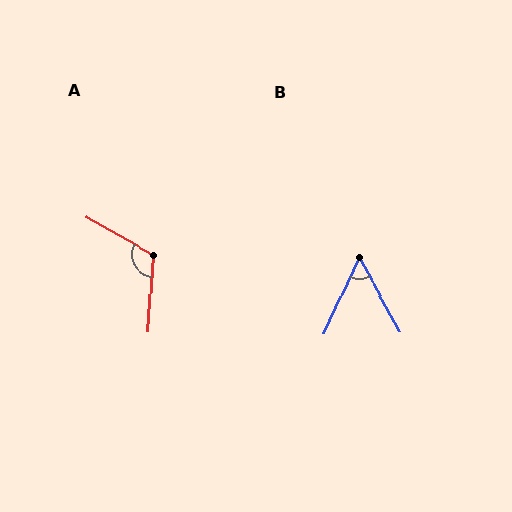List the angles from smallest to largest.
B (54°), A (115°).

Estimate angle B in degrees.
Approximately 54 degrees.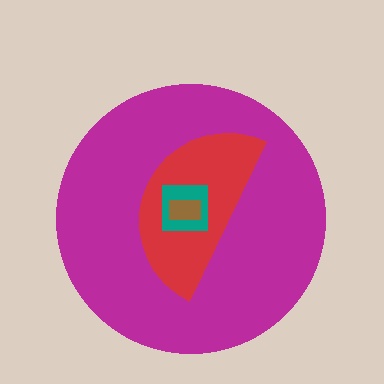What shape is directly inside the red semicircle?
The teal square.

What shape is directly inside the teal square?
The brown rectangle.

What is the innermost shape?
The brown rectangle.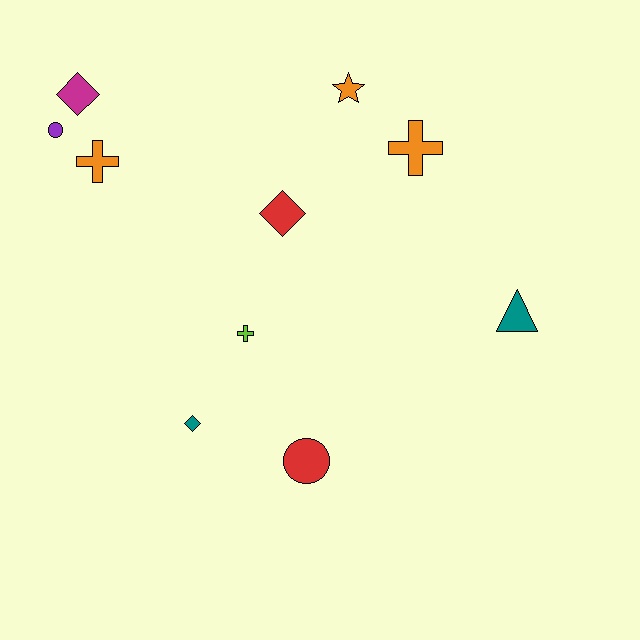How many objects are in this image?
There are 10 objects.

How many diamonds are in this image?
There are 3 diamonds.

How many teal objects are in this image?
There are 2 teal objects.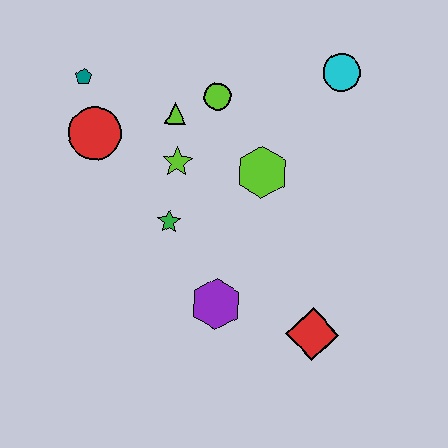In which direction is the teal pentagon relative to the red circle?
The teal pentagon is above the red circle.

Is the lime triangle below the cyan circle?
Yes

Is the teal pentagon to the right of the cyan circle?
No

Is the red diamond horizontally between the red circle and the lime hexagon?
No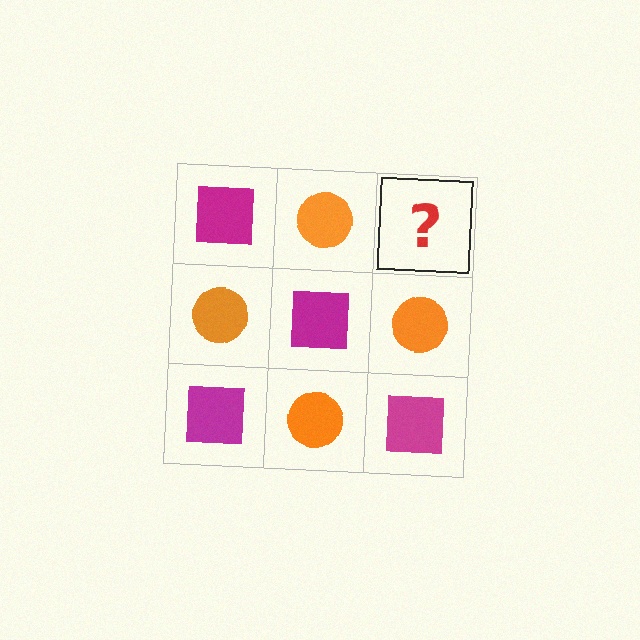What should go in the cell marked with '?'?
The missing cell should contain a magenta square.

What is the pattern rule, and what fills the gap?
The rule is that it alternates magenta square and orange circle in a checkerboard pattern. The gap should be filled with a magenta square.